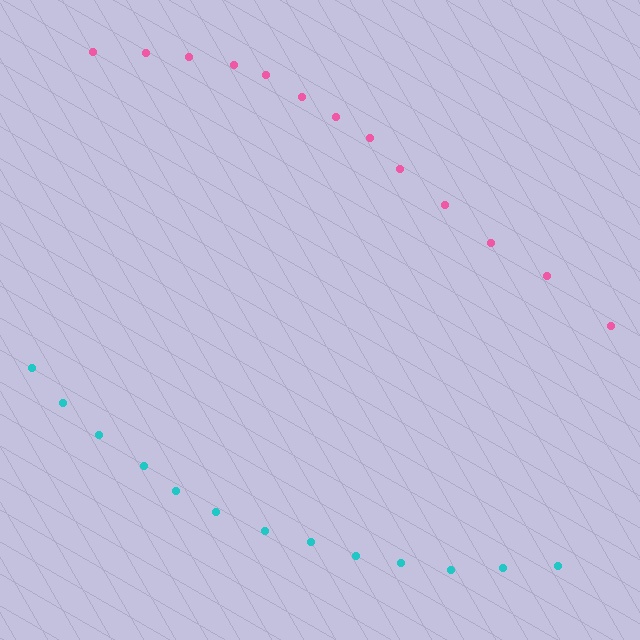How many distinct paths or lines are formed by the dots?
There are 2 distinct paths.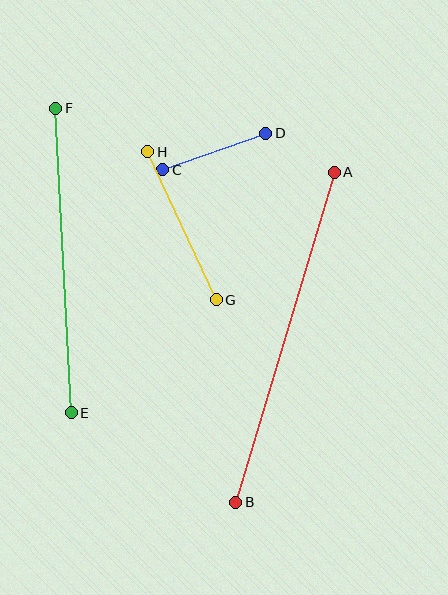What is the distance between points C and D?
The distance is approximately 109 pixels.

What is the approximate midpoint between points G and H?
The midpoint is at approximately (182, 226) pixels.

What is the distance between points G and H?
The distance is approximately 163 pixels.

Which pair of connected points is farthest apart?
Points A and B are farthest apart.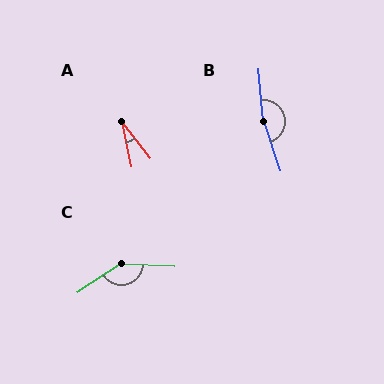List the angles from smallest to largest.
A (26°), C (143°), B (167°).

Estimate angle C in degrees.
Approximately 143 degrees.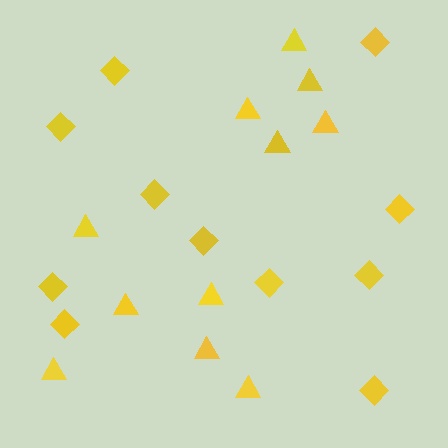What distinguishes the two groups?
There are 2 groups: one group of triangles (11) and one group of diamonds (11).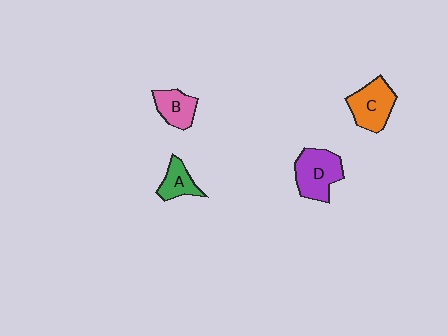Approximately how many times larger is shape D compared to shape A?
Approximately 1.7 times.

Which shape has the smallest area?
Shape A (green).